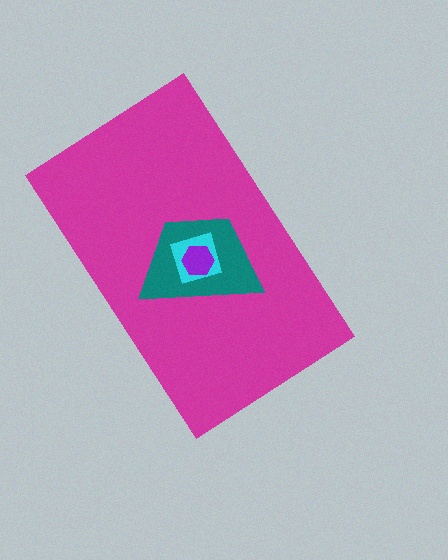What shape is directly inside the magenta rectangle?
The teal trapezoid.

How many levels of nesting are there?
4.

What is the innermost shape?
The purple hexagon.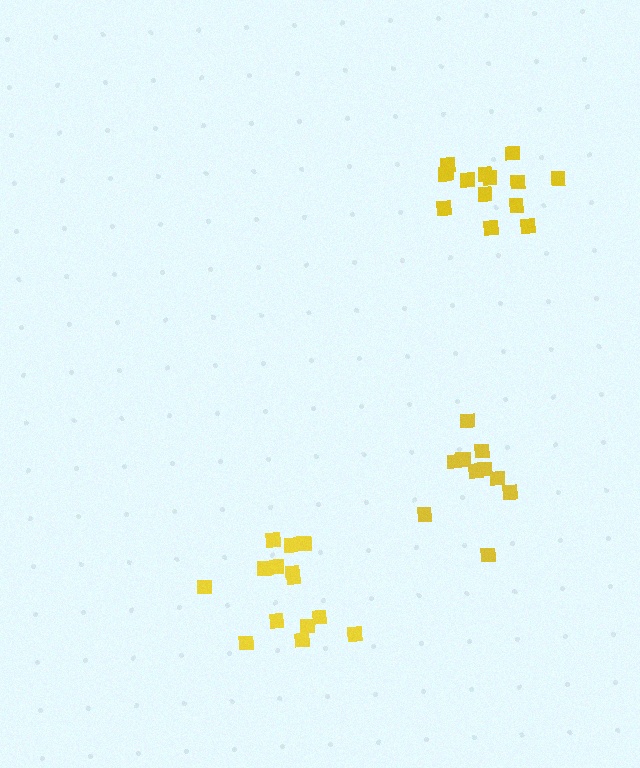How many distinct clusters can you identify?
There are 3 distinct clusters.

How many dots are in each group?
Group 1: 11 dots, Group 2: 14 dots, Group 3: 14 dots (39 total).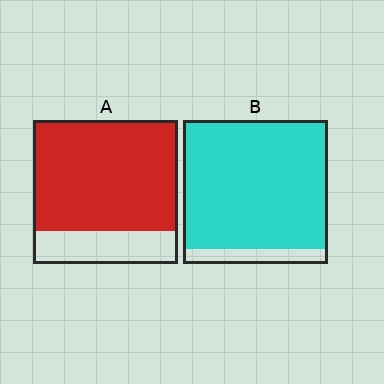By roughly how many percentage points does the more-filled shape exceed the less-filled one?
By roughly 10 percentage points (B over A).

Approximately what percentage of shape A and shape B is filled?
A is approximately 75% and B is approximately 90%.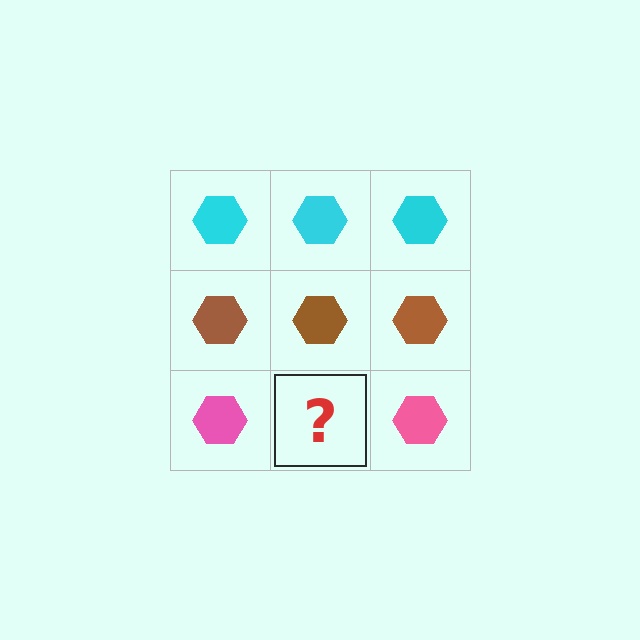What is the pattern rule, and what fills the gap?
The rule is that each row has a consistent color. The gap should be filled with a pink hexagon.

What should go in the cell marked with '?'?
The missing cell should contain a pink hexagon.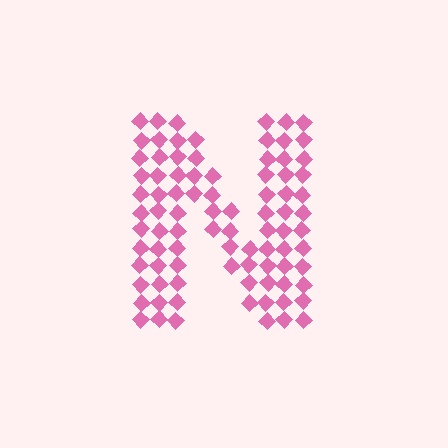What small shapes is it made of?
It is made of small diamonds.